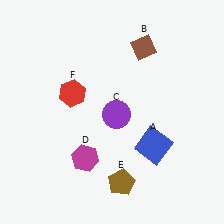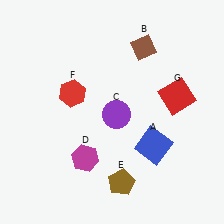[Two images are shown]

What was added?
A red square (G) was added in Image 2.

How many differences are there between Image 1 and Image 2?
There is 1 difference between the two images.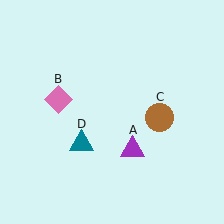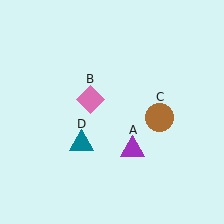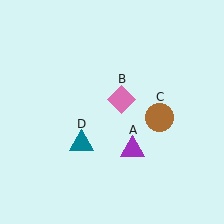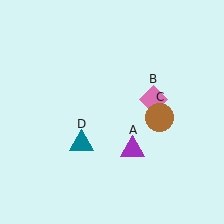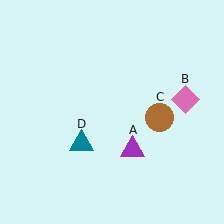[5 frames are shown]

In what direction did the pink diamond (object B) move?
The pink diamond (object B) moved right.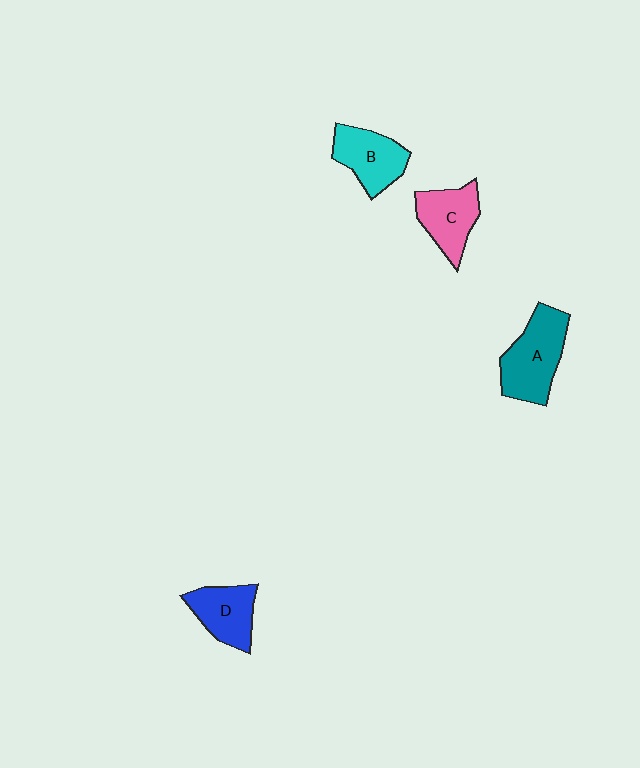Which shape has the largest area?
Shape A (teal).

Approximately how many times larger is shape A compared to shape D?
Approximately 1.4 times.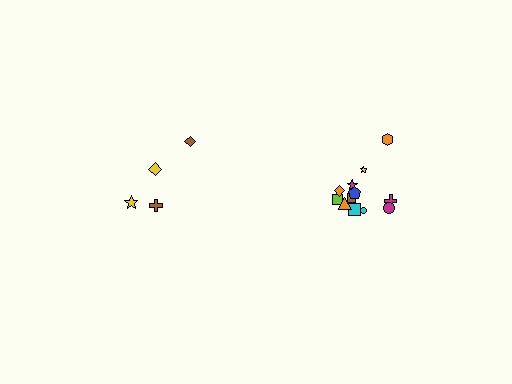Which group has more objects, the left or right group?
The right group.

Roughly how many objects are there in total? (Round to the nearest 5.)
Roughly 15 objects in total.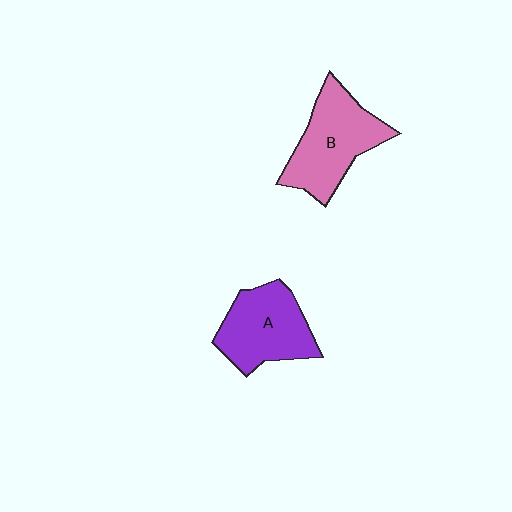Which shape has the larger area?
Shape B (pink).